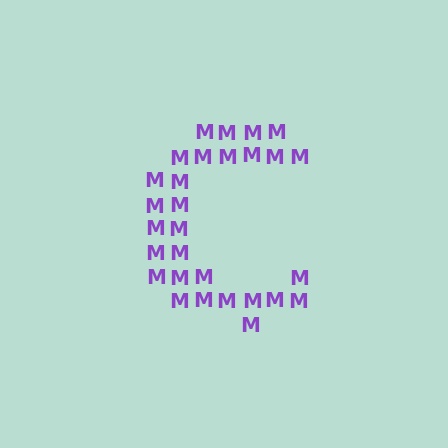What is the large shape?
The large shape is the letter C.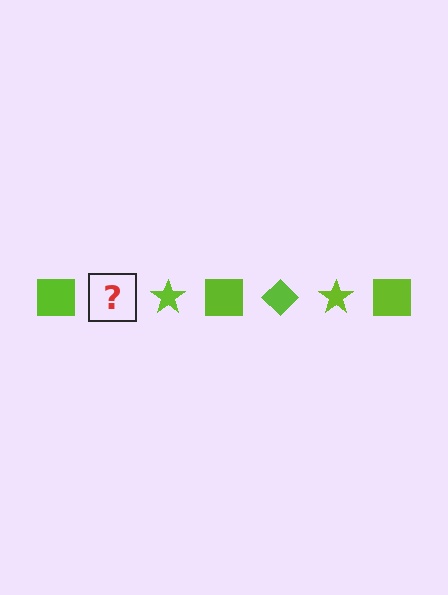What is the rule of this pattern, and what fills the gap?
The rule is that the pattern cycles through square, diamond, star shapes in lime. The gap should be filled with a lime diamond.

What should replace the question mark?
The question mark should be replaced with a lime diamond.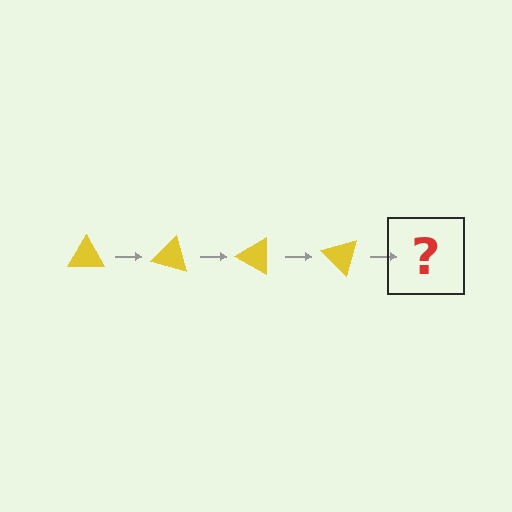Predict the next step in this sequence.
The next step is a yellow triangle rotated 60 degrees.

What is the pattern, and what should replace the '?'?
The pattern is that the triangle rotates 15 degrees each step. The '?' should be a yellow triangle rotated 60 degrees.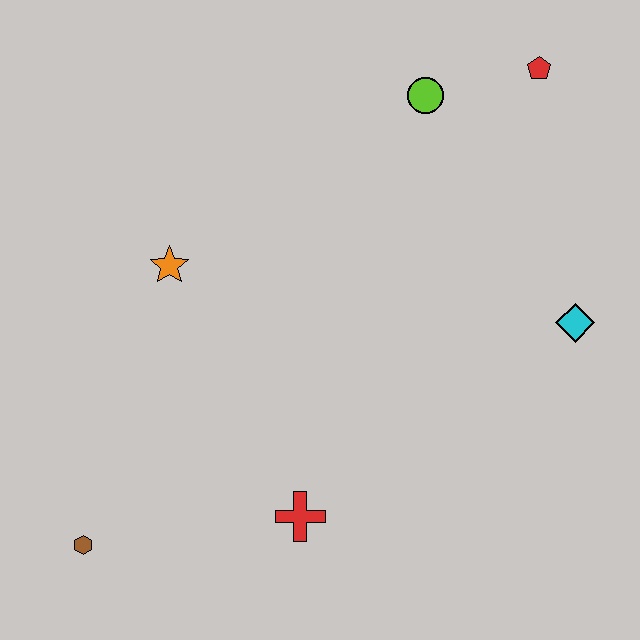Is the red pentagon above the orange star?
Yes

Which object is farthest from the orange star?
The red pentagon is farthest from the orange star.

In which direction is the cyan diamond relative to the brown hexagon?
The cyan diamond is to the right of the brown hexagon.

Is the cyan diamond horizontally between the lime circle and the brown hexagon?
No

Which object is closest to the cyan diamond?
The red pentagon is closest to the cyan diamond.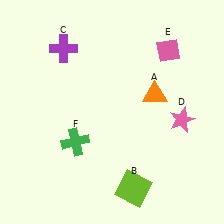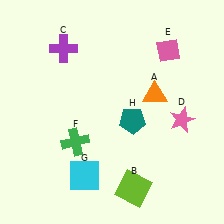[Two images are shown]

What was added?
A cyan square (G), a teal pentagon (H) were added in Image 2.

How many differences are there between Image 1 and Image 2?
There are 2 differences between the two images.